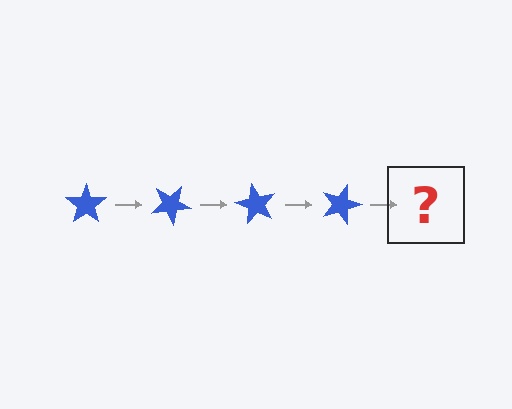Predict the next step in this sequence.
The next step is a blue star rotated 120 degrees.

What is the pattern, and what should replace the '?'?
The pattern is that the star rotates 30 degrees each step. The '?' should be a blue star rotated 120 degrees.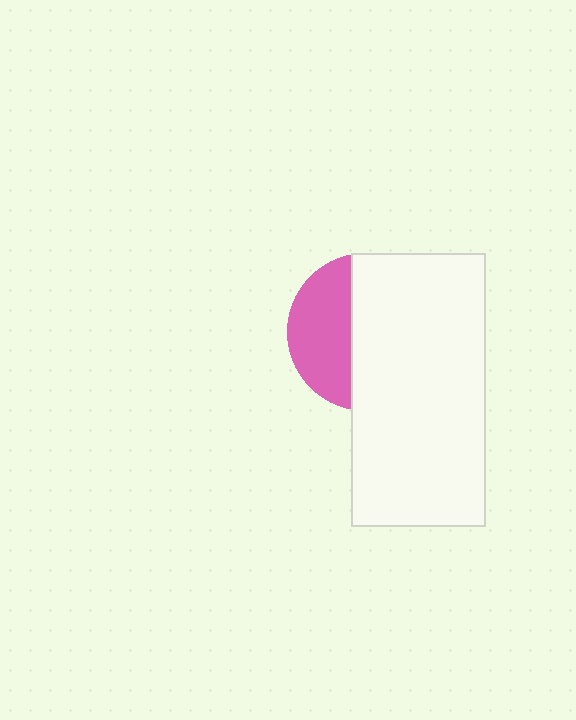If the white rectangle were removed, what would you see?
You would see the complete pink circle.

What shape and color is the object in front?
The object in front is a white rectangle.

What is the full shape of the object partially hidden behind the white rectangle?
The partially hidden object is a pink circle.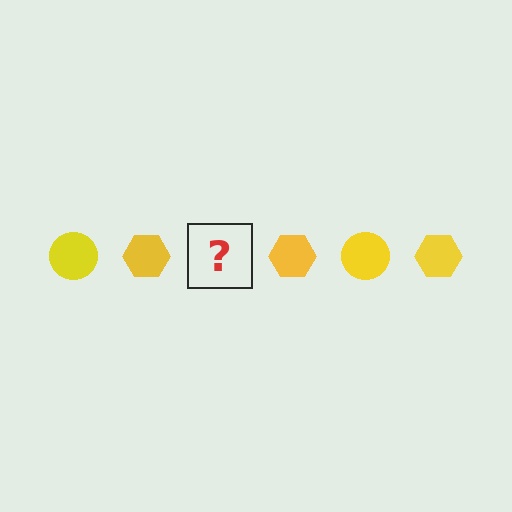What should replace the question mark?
The question mark should be replaced with a yellow circle.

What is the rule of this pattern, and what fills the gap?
The rule is that the pattern cycles through circle, hexagon shapes in yellow. The gap should be filled with a yellow circle.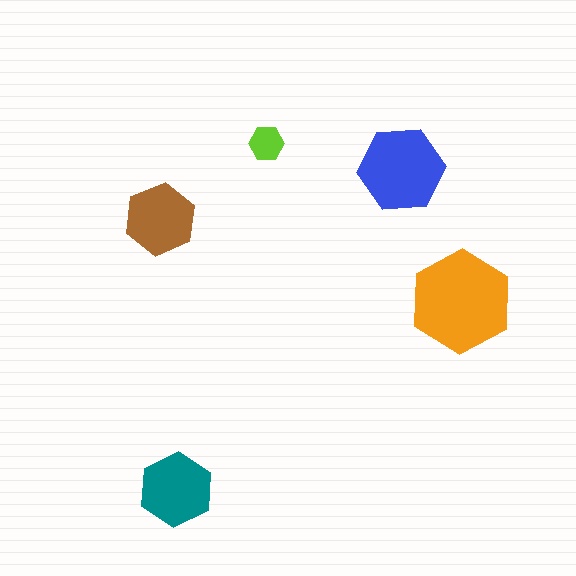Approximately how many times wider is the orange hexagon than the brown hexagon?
About 1.5 times wider.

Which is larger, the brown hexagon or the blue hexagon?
The blue one.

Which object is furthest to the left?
The brown hexagon is leftmost.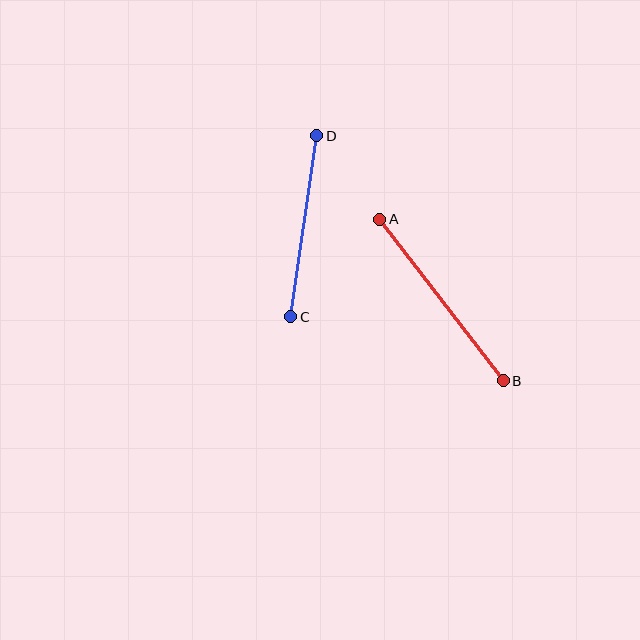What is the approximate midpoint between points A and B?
The midpoint is at approximately (442, 300) pixels.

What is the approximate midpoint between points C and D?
The midpoint is at approximately (304, 226) pixels.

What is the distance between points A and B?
The distance is approximately 203 pixels.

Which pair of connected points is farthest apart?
Points A and B are farthest apart.